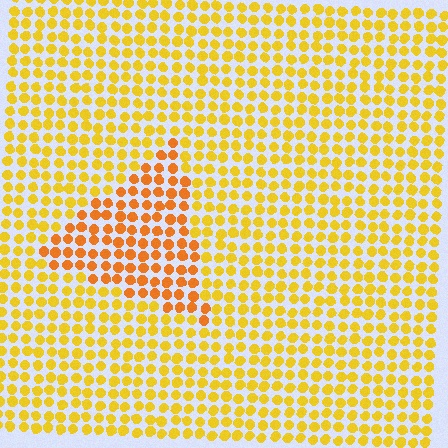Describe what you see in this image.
The image is filled with small yellow elements in a uniform arrangement. A triangle-shaped region is visible where the elements are tinted to a slightly different hue, forming a subtle color boundary.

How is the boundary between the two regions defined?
The boundary is defined purely by a slight shift in hue (about 25 degrees). Spacing, size, and orientation are identical on both sides.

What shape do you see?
I see a triangle.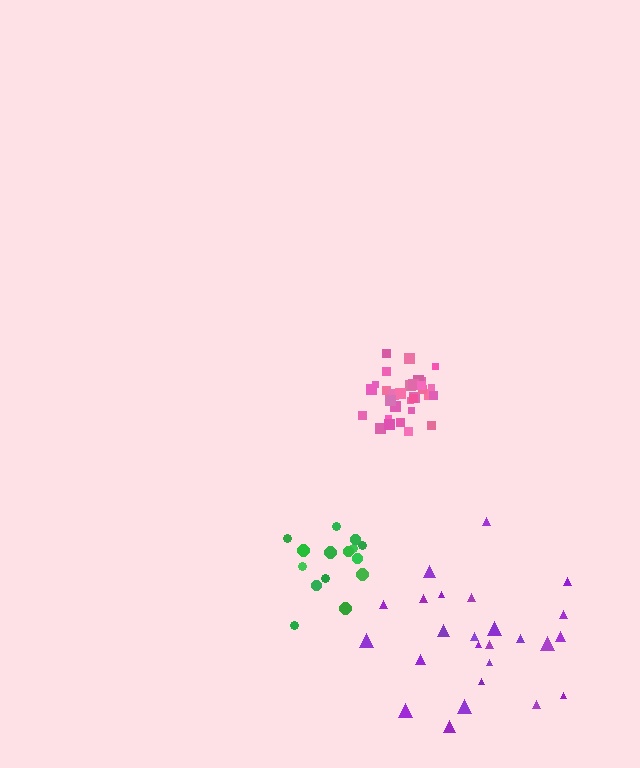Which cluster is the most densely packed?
Pink.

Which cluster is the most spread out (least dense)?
Purple.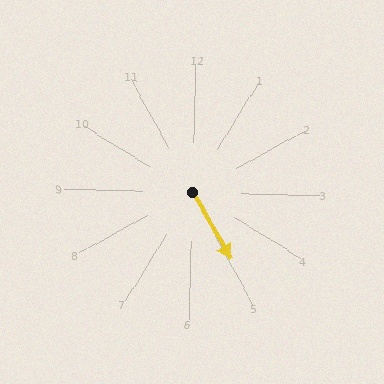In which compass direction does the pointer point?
Southeast.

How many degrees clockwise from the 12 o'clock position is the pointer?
Approximately 148 degrees.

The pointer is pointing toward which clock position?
Roughly 5 o'clock.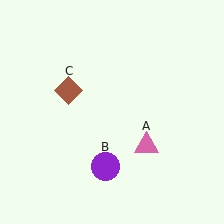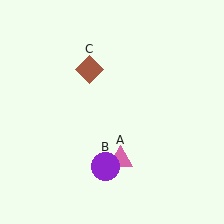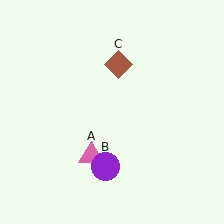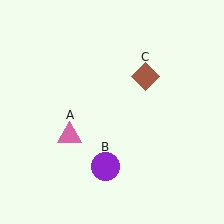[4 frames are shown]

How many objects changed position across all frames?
2 objects changed position: pink triangle (object A), brown diamond (object C).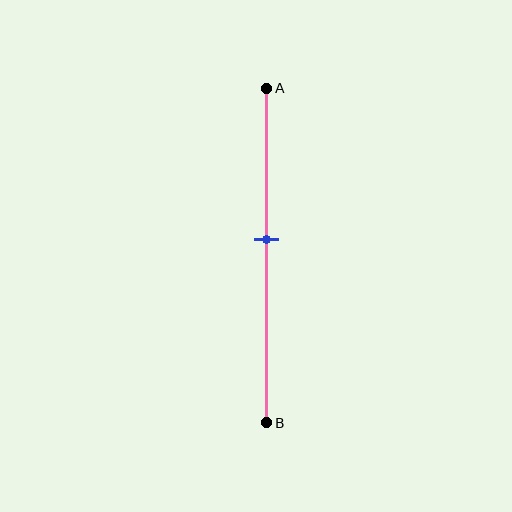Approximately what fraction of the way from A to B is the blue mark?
The blue mark is approximately 45% of the way from A to B.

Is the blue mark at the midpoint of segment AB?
No, the mark is at about 45% from A, not at the 50% midpoint.